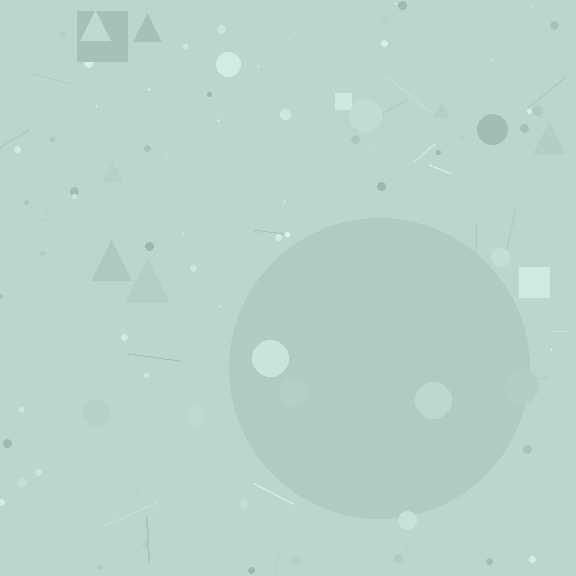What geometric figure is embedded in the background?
A circle is embedded in the background.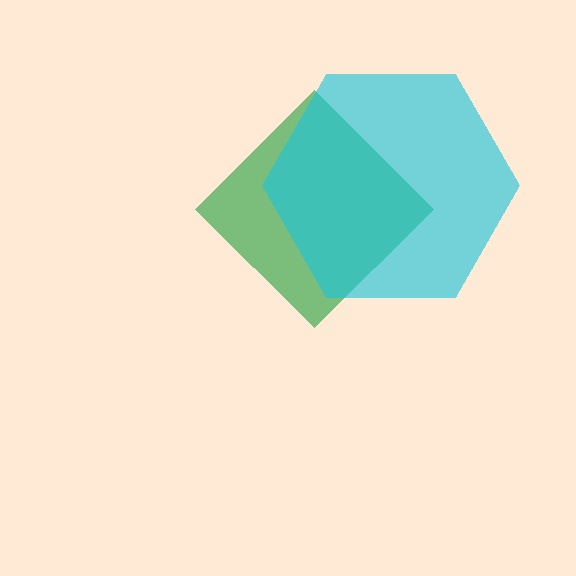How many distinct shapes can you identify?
There are 2 distinct shapes: a green diamond, a cyan hexagon.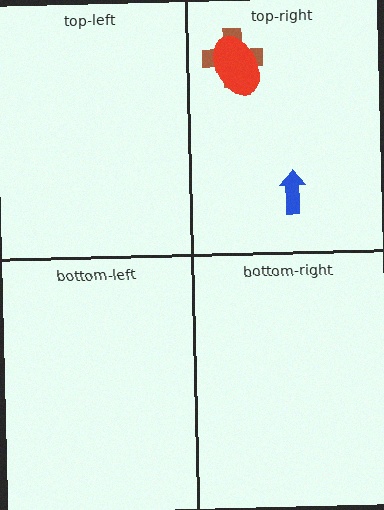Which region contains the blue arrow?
The top-right region.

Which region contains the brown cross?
The top-right region.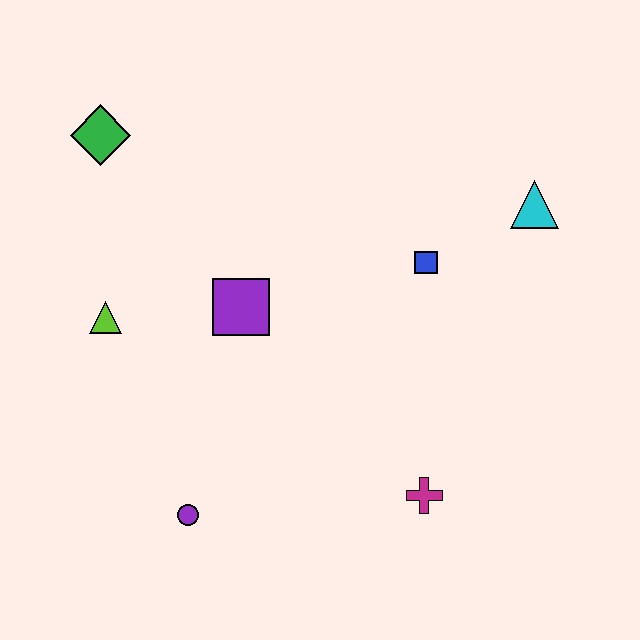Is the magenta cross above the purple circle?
Yes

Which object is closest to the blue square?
The cyan triangle is closest to the blue square.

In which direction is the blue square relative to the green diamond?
The blue square is to the right of the green diamond.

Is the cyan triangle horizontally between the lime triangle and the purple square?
No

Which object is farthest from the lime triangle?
The cyan triangle is farthest from the lime triangle.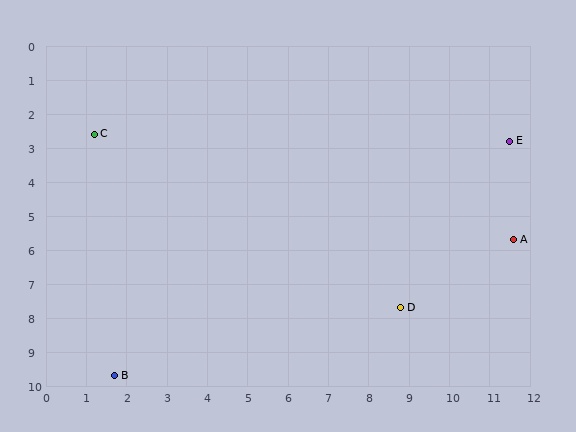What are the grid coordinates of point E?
Point E is at approximately (11.5, 2.8).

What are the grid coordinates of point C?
Point C is at approximately (1.2, 2.6).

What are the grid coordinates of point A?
Point A is at approximately (11.6, 5.7).